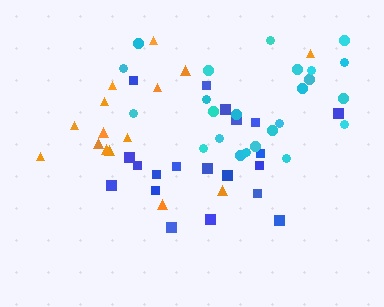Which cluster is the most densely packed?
Blue.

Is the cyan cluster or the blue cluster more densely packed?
Blue.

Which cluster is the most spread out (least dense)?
Orange.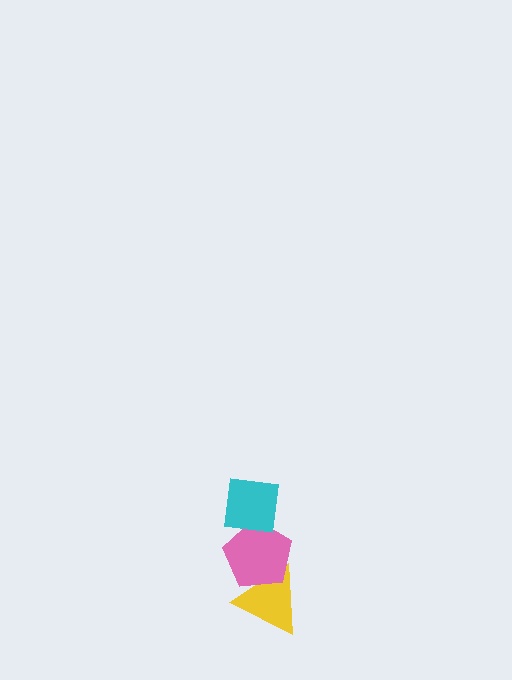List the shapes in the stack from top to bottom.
From top to bottom: the cyan square, the pink pentagon, the yellow triangle.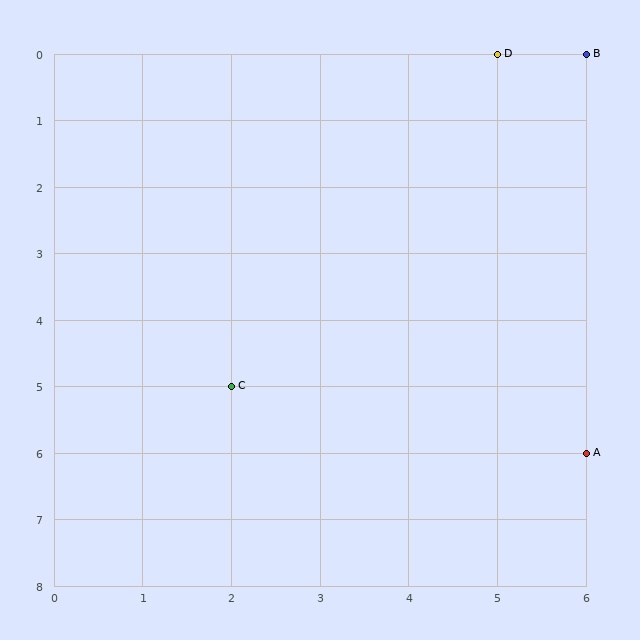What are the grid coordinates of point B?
Point B is at grid coordinates (6, 0).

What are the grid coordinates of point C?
Point C is at grid coordinates (2, 5).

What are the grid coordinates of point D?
Point D is at grid coordinates (5, 0).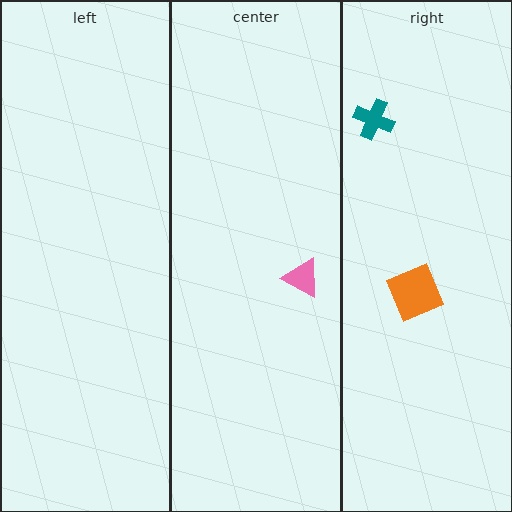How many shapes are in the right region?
2.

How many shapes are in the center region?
1.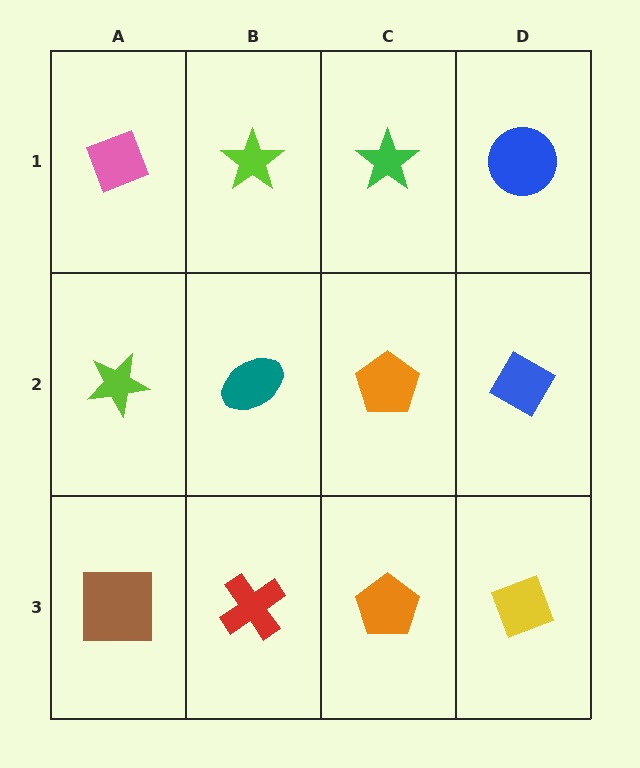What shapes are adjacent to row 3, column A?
A lime star (row 2, column A), a red cross (row 3, column B).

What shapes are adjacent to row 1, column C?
An orange pentagon (row 2, column C), a lime star (row 1, column B), a blue circle (row 1, column D).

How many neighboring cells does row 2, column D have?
3.